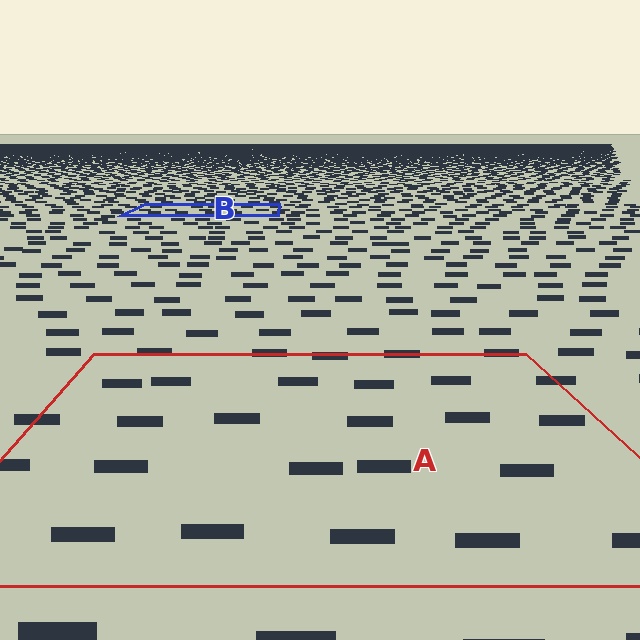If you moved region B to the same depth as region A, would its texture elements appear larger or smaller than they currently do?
They would appear larger. At a closer depth, the same texture elements are projected at a bigger on-screen size.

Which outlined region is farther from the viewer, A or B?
Region B is farther from the viewer — the texture elements inside it appear smaller and more densely packed.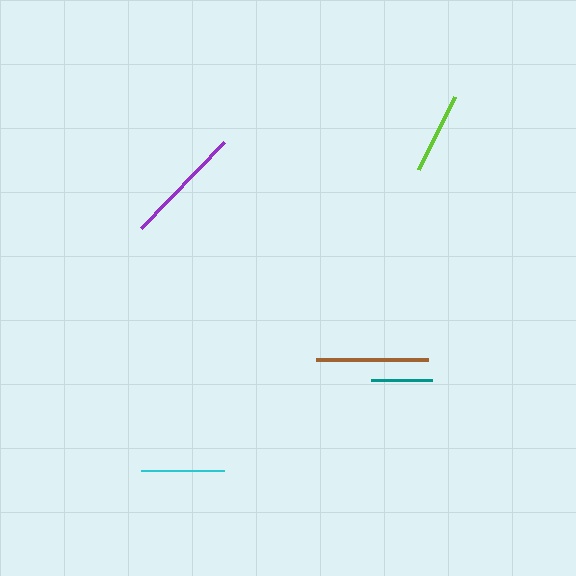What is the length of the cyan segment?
The cyan segment is approximately 83 pixels long.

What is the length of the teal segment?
The teal segment is approximately 61 pixels long.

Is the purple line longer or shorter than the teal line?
The purple line is longer than the teal line.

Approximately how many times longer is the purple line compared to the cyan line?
The purple line is approximately 1.4 times the length of the cyan line.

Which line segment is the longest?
The purple line is the longest at approximately 120 pixels.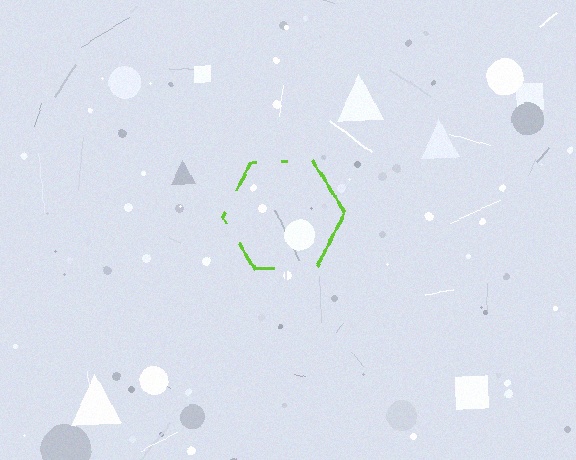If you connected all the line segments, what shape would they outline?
They would outline a hexagon.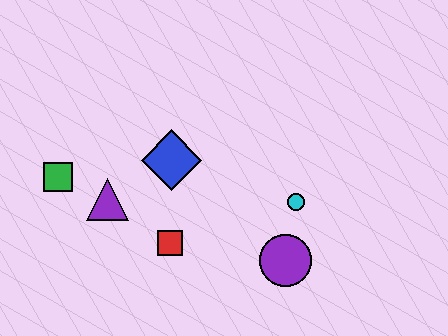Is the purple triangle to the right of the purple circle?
No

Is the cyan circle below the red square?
No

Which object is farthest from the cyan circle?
The green square is farthest from the cyan circle.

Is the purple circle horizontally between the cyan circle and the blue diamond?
Yes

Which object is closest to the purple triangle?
The green square is closest to the purple triangle.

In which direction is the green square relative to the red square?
The green square is to the left of the red square.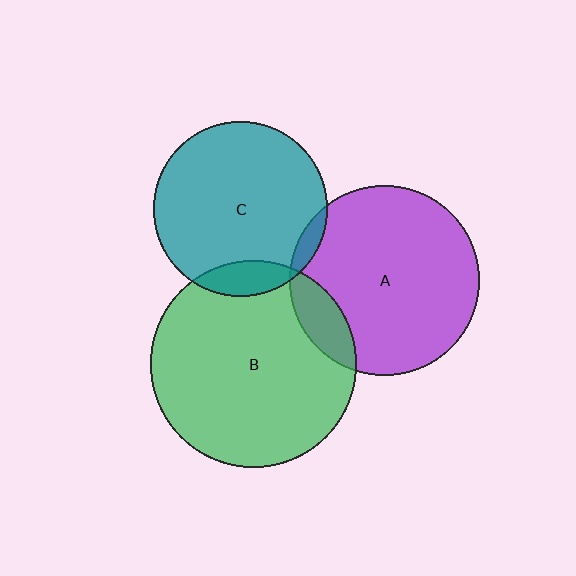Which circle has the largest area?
Circle B (green).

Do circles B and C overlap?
Yes.